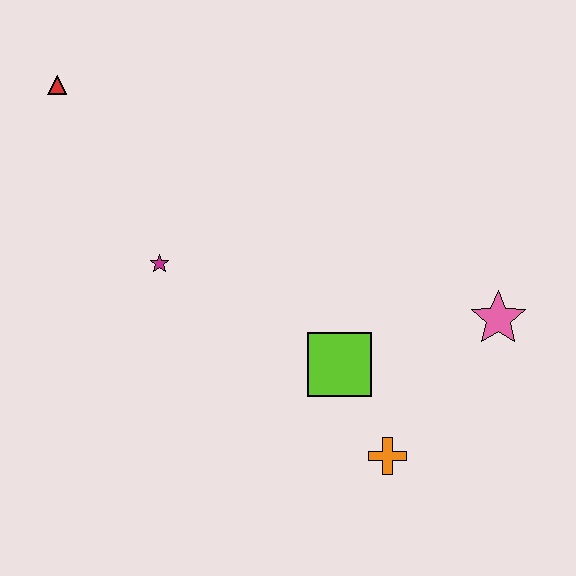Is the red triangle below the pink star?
No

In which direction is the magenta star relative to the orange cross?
The magenta star is to the left of the orange cross.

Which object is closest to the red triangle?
The magenta star is closest to the red triangle.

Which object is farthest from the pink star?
The red triangle is farthest from the pink star.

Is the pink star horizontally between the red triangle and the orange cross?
No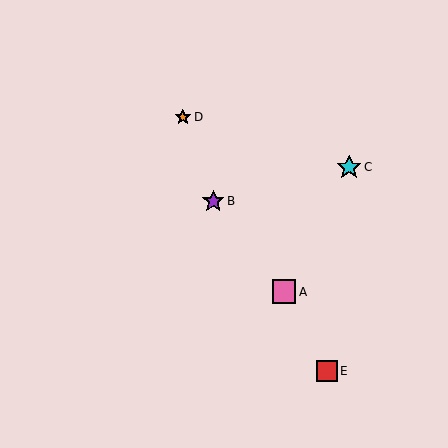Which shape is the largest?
The cyan star (labeled C) is the largest.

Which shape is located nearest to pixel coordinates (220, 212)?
The purple star (labeled B) at (213, 201) is nearest to that location.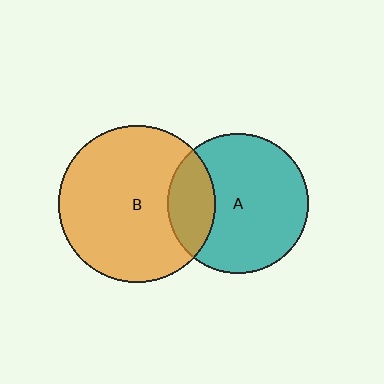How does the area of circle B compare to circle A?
Approximately 1.3 times.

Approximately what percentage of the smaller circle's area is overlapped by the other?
Approximately 25%.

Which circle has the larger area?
Circle B (orange).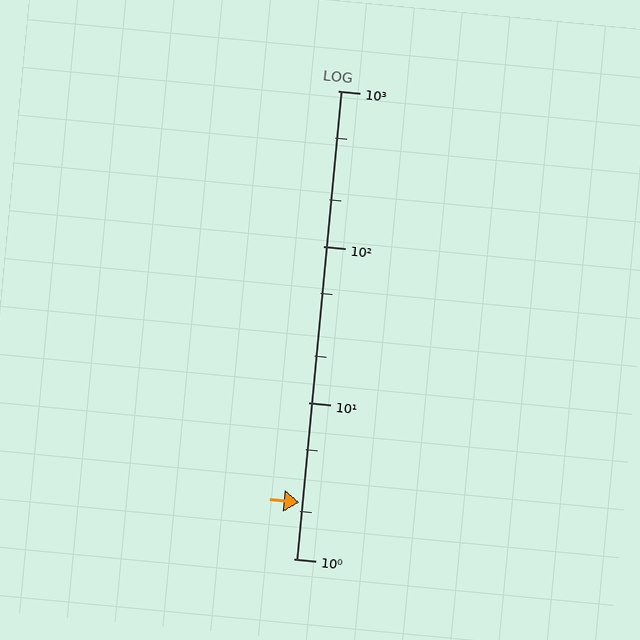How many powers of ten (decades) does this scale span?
The scale spans 3 decades, from 1 to 1000.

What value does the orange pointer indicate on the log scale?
The pointer indicates approximately 2.3.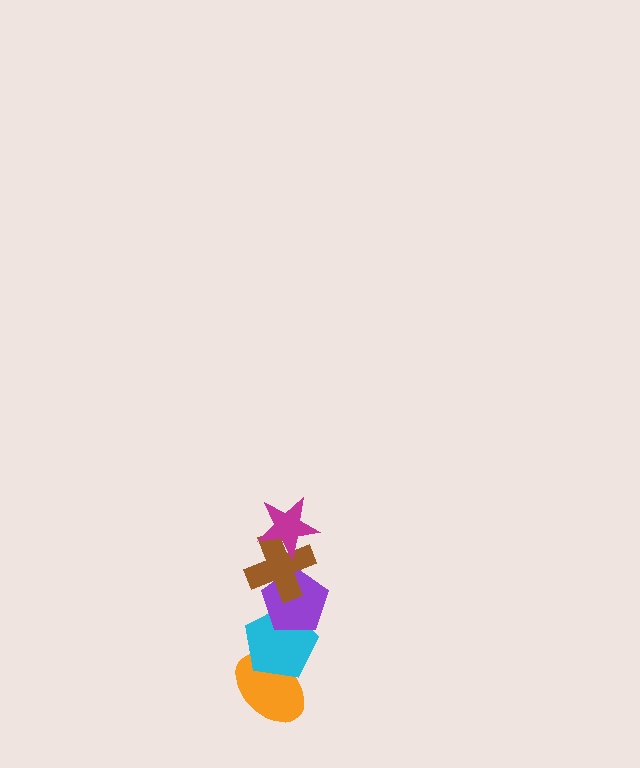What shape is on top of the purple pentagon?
The brown cross is on top of the purple pentagon.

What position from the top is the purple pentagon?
The purple pentagon is 3rd from the top.